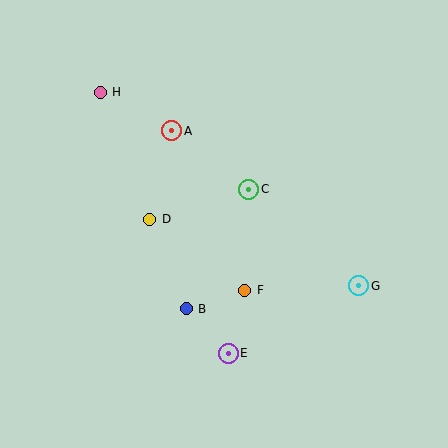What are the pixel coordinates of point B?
Point B is at (186, 309).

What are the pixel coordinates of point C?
Point C is at (249, 189).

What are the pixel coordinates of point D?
Point D is at (150, 219).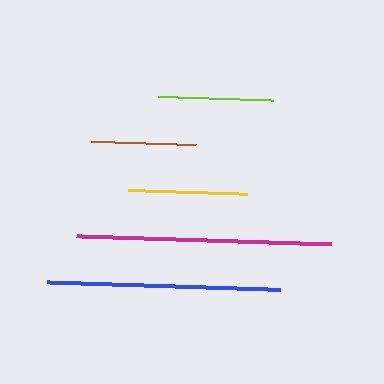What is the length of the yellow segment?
The yellow segment is approximately 119 pixels long.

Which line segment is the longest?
The magenta line is the longest at approximately 255 pixels.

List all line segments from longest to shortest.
From longest to shortest: magenta, blue, yellow, lime, brown.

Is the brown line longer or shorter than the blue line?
The blue line is longer than the brown line.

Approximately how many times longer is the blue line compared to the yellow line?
The blue line is approximately 2.0 times the length of the yellow line.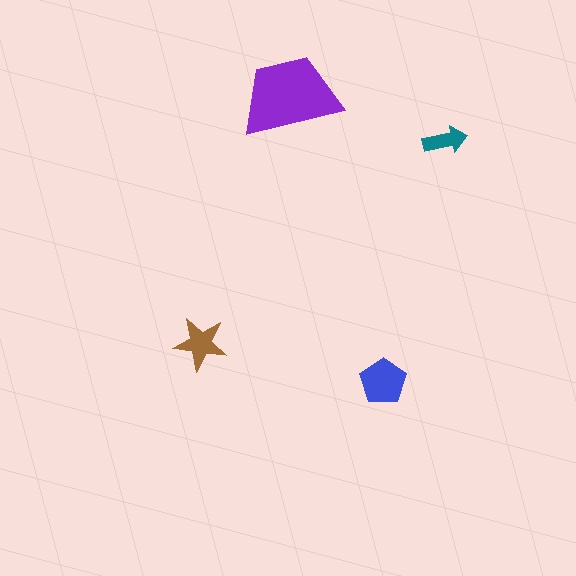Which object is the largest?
The purple trapezoid.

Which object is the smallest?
The teal arrow.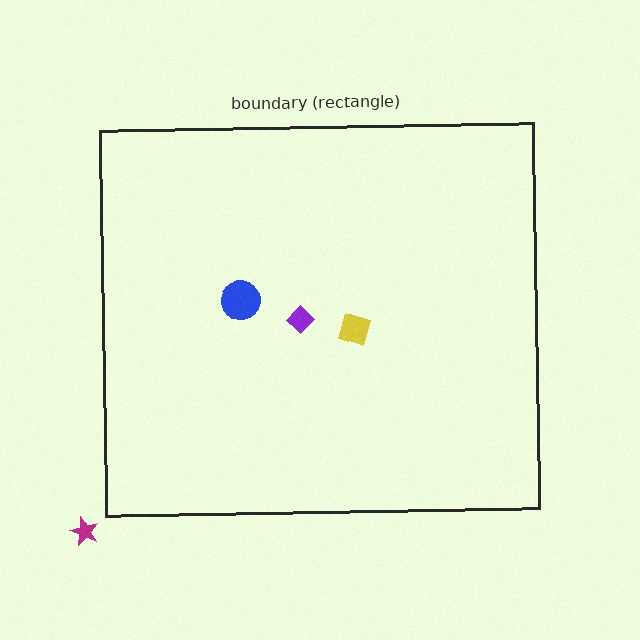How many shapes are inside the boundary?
3 inside, 1 outside.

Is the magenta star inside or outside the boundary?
Outside.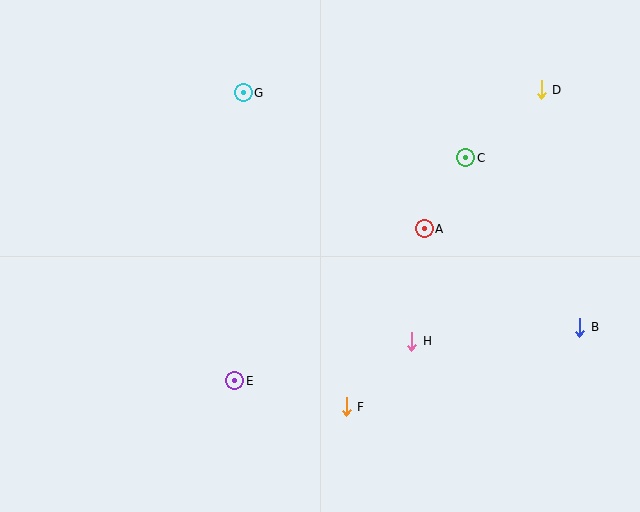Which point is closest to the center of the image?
Point A at (424, 229) is closest to the center.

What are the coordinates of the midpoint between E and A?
The midpoint between E and A is at (329, 305).